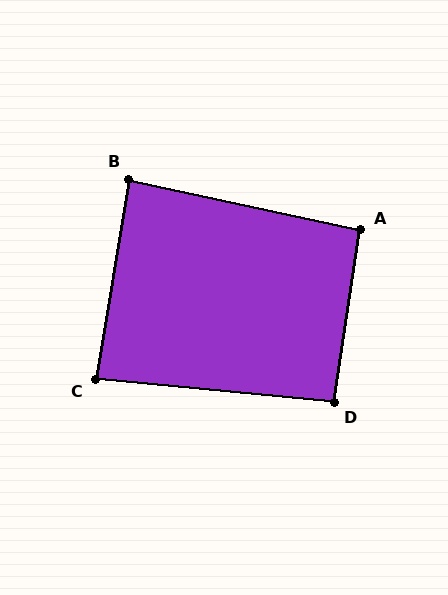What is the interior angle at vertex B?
Approximately 87 degrees (approximately right).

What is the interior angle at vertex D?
Approximately 93 degrees (approximately right).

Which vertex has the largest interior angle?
A, at approximately 94 degrees.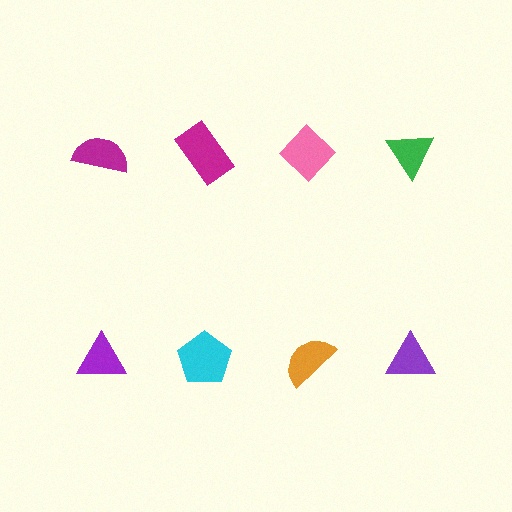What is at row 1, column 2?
A magenta rectangle.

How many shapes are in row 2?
4 shapes.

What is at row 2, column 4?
A purple triangle.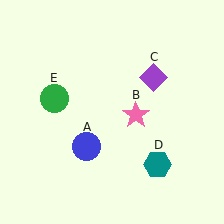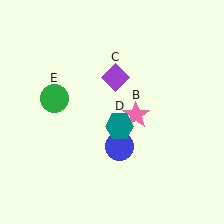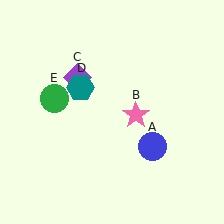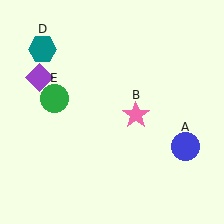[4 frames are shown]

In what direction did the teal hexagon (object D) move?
The teal hexagon (object D) moved up and to the left.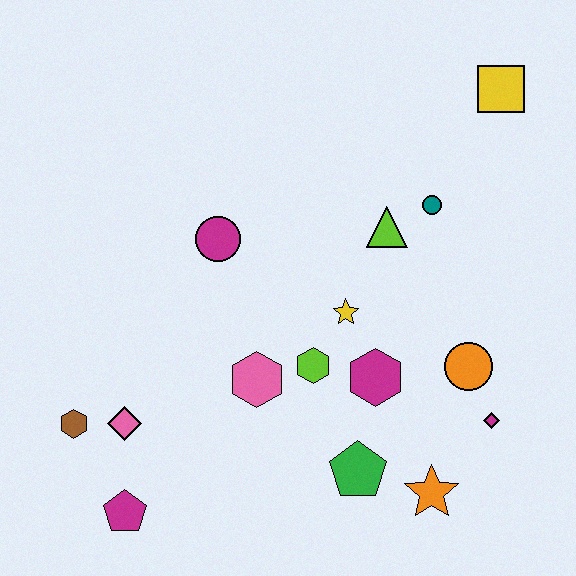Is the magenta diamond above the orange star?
Yes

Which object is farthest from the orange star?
The yellow square is farthest from the orange star.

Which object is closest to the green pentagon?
The orange star is closest to the green pentagon.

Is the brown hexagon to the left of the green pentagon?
Yes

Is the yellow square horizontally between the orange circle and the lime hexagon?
No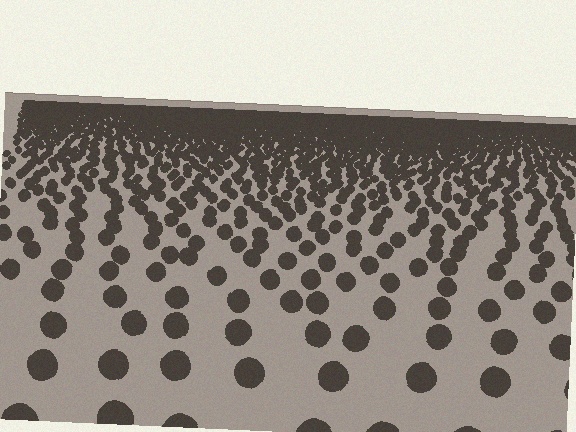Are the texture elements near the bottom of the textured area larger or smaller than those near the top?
Larger. Near the bottom, elements are closer to the viewer and appear at a bigger on-screen size.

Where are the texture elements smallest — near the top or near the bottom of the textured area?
Near the top.